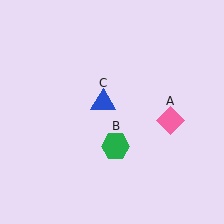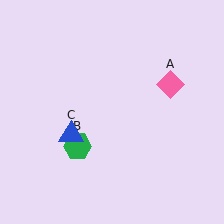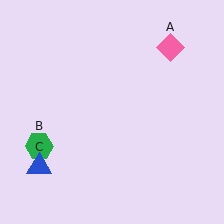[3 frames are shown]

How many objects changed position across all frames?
3 objects changed position: pink diamond (object A), green hexagon (object B), blue triangle (object C).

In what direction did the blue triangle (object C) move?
The blue triangle (object C) moved down and to the left.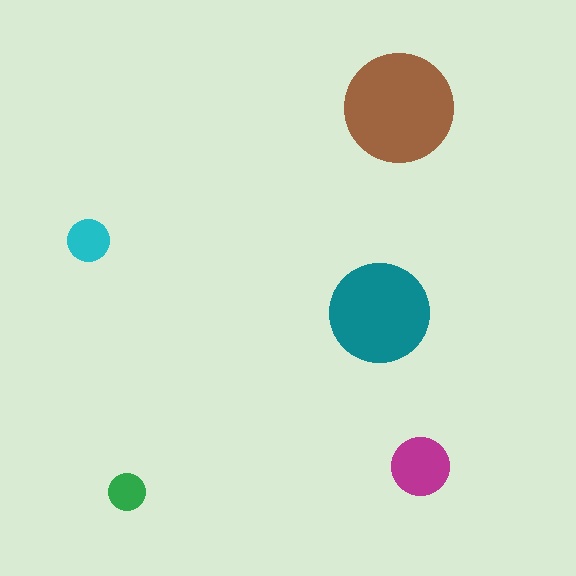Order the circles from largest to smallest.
the brown one, the teal one, the magenta one, the cyan one, the green one.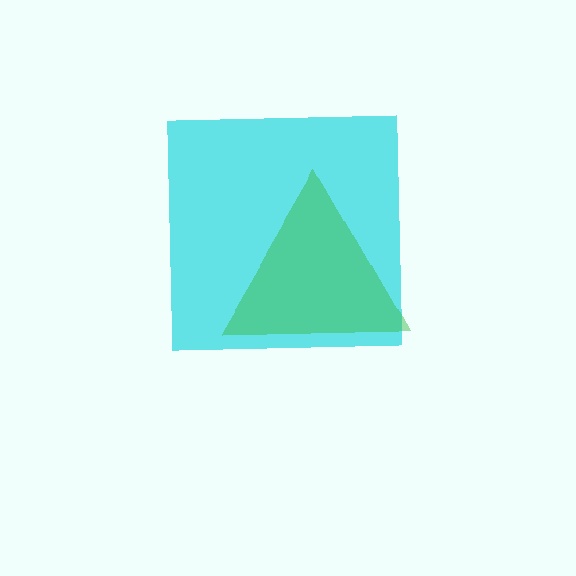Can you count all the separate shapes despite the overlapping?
Yes, there are 2 separate shapes.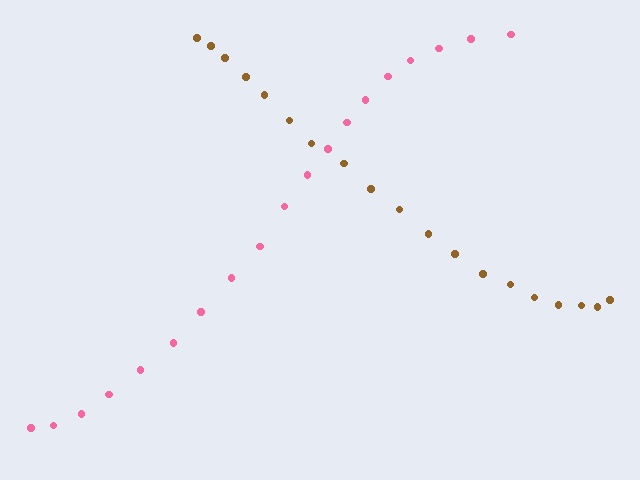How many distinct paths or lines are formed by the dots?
There are 2 distinct paths.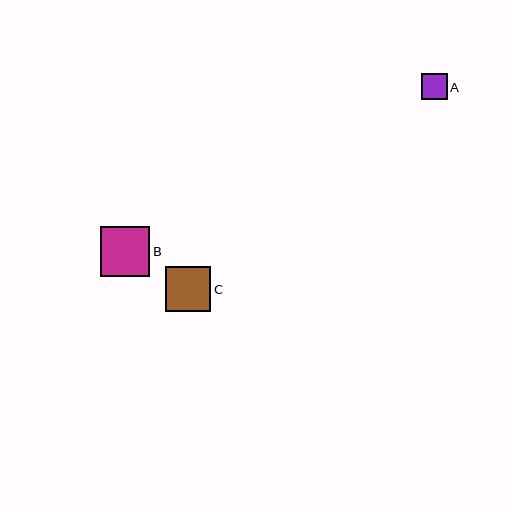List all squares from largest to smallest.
From largest to smallest: B, C, A.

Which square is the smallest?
Square A is the smallest with a size of approximately 26 pixels.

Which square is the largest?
Square B is the largest with a size of approximately 50 pixels.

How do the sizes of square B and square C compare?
Square B and square C are approximately the same size.